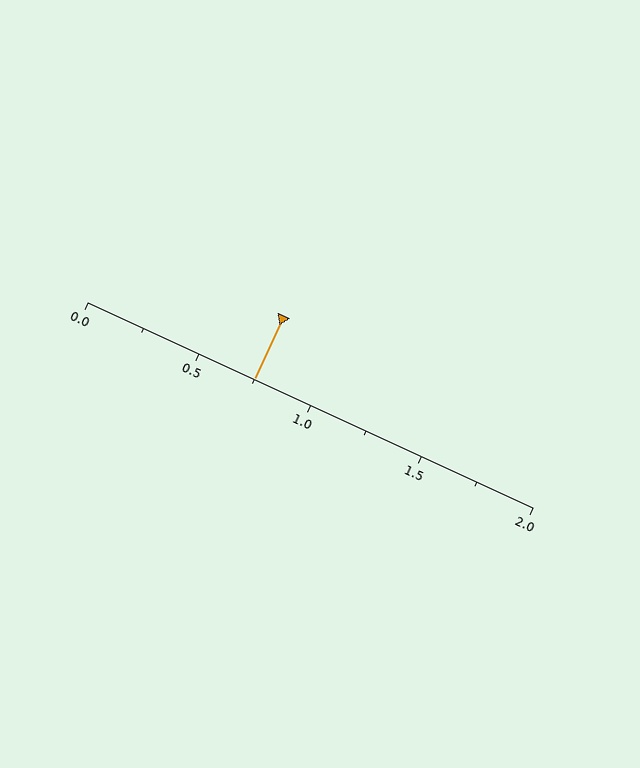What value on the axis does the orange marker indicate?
The marker indicates approximately 0.75.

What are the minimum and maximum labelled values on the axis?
The axis runs from 0.0 to 2.0.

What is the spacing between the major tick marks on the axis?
The major ticks are spaced 0.5 apart.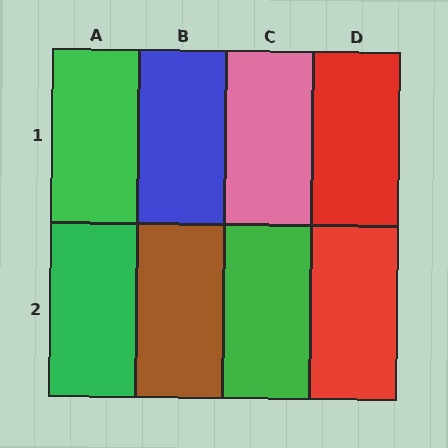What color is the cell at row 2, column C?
Green.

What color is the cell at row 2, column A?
Green.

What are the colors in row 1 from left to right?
Green, blue, pink, red.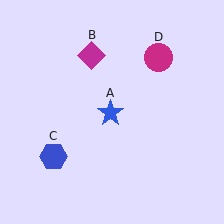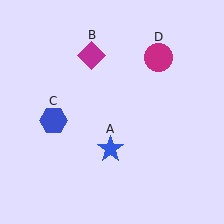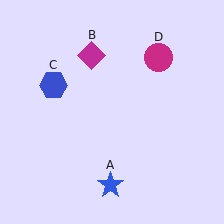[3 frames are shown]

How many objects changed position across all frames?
2 objects changed position: blue star (object A), blue hexagon (object C).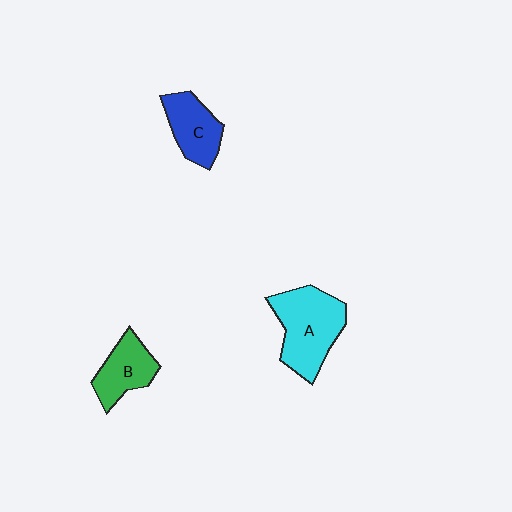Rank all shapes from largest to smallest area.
From largest to smallest: A (cyan), C (blue), B (green).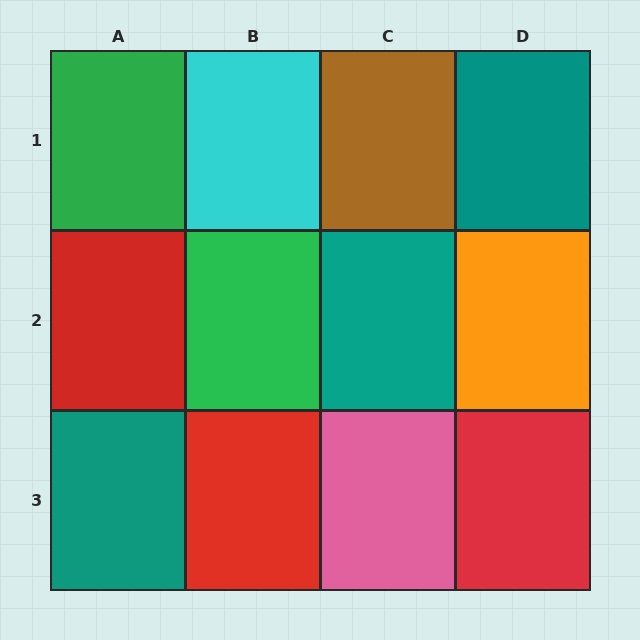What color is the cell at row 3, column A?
Teal.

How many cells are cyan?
1 cell is cyan.